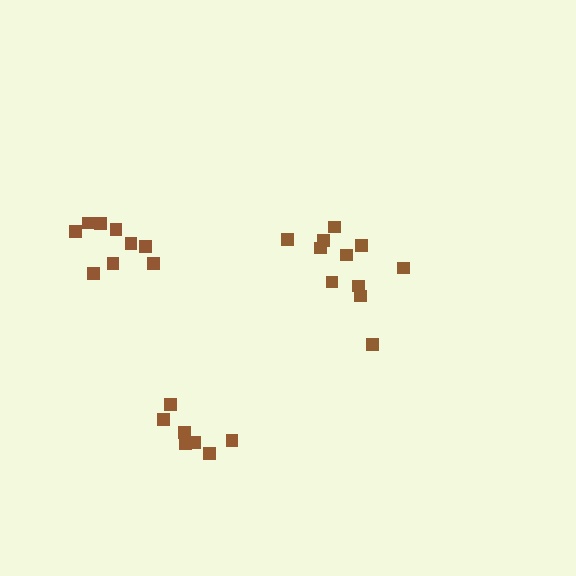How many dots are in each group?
Group 1: 11 dots, Group 2: 9 dots, Group 3: 7 dots (27 total).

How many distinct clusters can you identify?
There are 3 distinct clusters.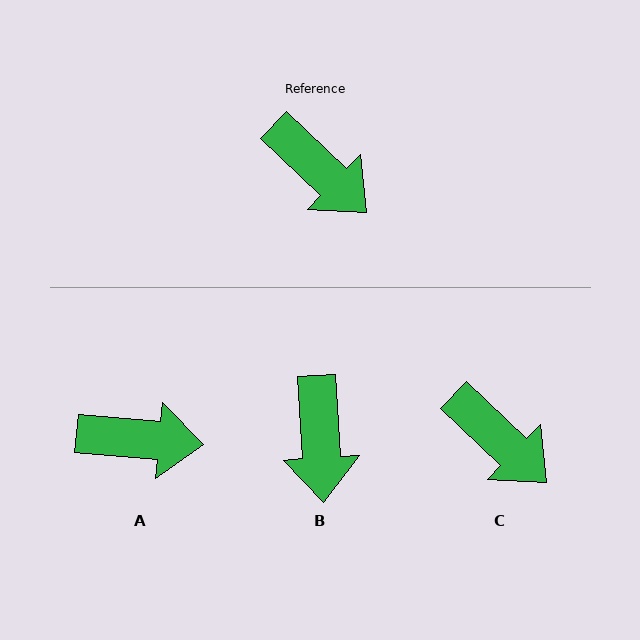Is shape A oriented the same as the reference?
No, it is off by about 38 degrees.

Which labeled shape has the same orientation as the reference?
C.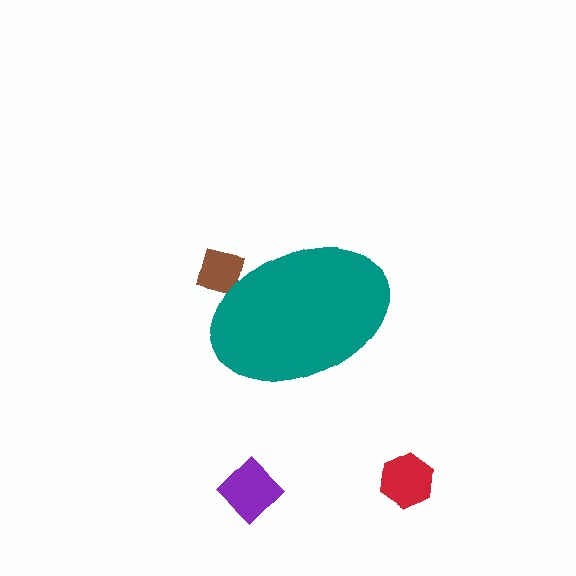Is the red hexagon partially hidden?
No, the red hexagon is fully visible.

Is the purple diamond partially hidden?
No, the purple diamond is fully visible.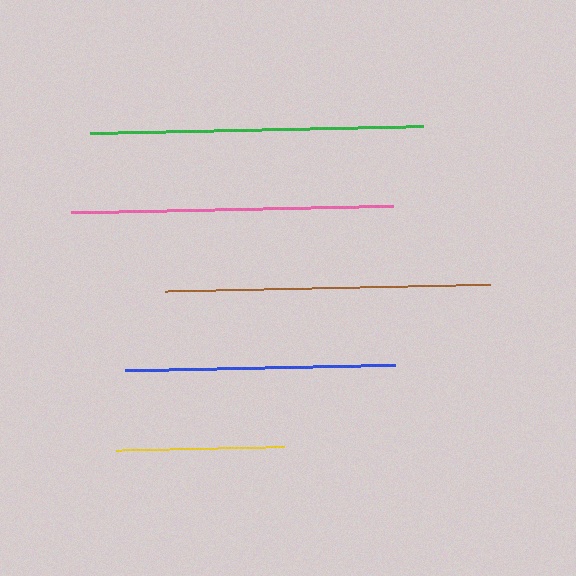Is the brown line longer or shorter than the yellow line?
The brown line is longer than the yellow line.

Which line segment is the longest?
The green line is the longest at approximately 333 pixels.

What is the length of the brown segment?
The brown segment is approximately 325 pixels long.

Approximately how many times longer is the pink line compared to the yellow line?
The pink line is approximately 1.9 times the length of the yellow line.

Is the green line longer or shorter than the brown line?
The green line is longer than the brown line.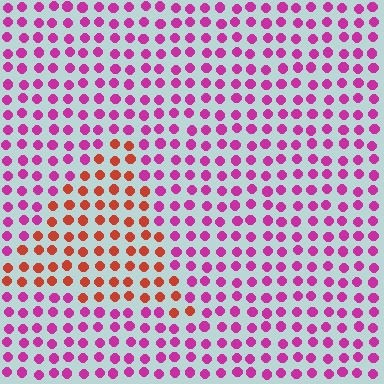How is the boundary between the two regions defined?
The boundary is defined purely by a slight shift in hue (about 52 degrees). Spacing, size, and orientation are identical on both sides.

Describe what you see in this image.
The image is filled with small magenta elements in a uniform arrangement. A triangle-shaped region is visible where the elements are tinted to a slightly different hue, forming a subtle color boundary.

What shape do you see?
I see a triangle.